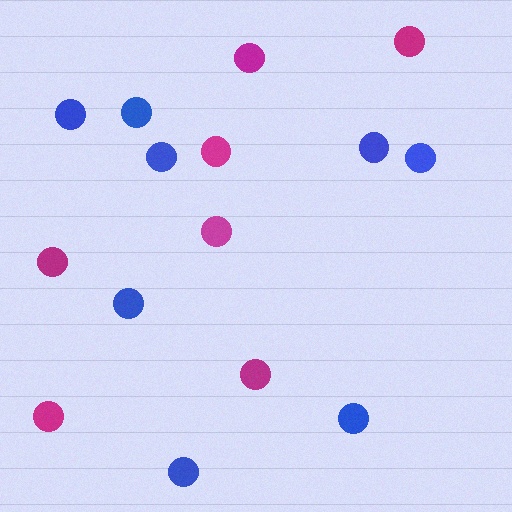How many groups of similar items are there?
There are 2 groups: one group of magenta circles (7) and one group of blue circles (8).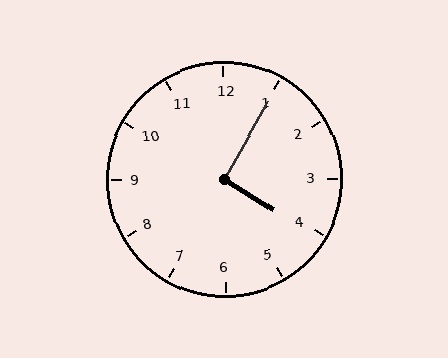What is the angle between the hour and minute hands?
Approximately 92 degrees.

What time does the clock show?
4:05.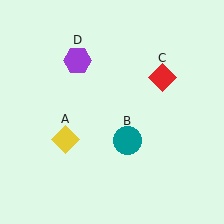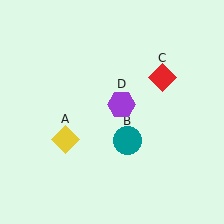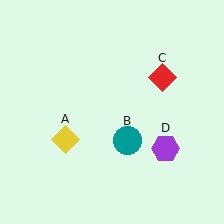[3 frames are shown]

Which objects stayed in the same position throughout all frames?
Yellow diamond (object A) and teal circle (object B) and red diamond (object C) remained stationary.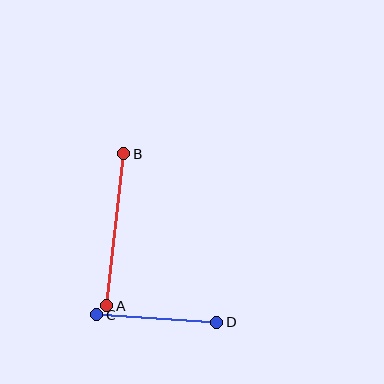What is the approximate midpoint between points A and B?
The midpoint is at approximately (115, 230) pixels.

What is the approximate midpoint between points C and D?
The midpoint is at approximately (157, 319) pixels.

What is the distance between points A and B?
The distance is approximately 153 pixels.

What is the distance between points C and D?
The distance is approximately 121 pixels.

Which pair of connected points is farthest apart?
Points A and B are farthest apart.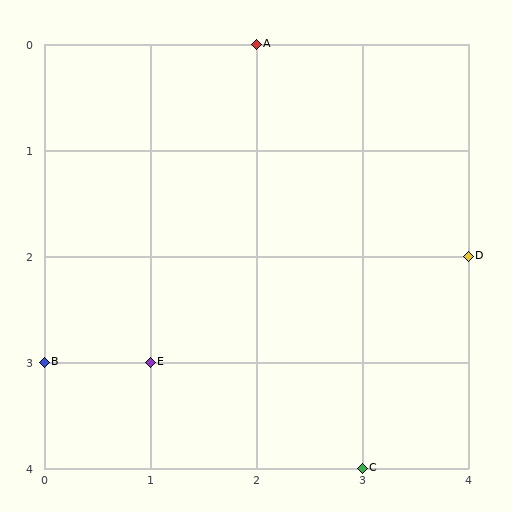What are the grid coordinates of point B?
Point B is at grid coordinates (0, 3).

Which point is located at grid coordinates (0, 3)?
Point B is at (0, 3).